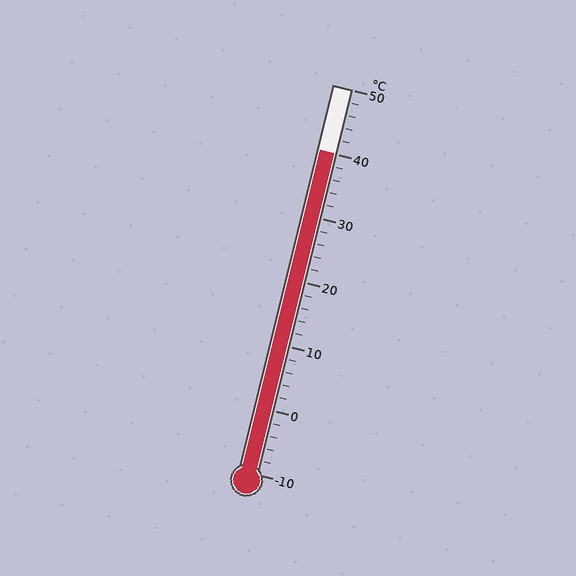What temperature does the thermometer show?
The thermometer shows approximately 40°C.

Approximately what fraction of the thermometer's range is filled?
The thermometer is filled to approximately 85% of its range.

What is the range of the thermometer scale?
The thermometer scale ranges from -10°C to 50°C.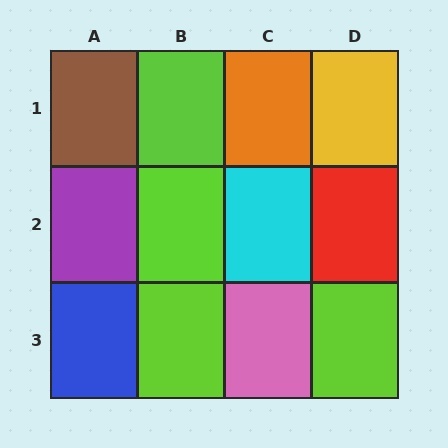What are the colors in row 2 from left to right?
Purple, lime, cyan, red.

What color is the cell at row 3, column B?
Lime.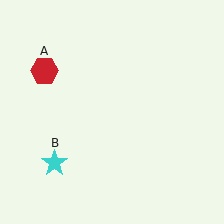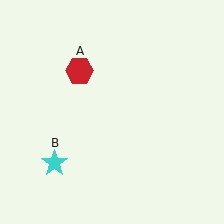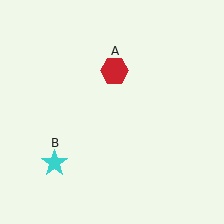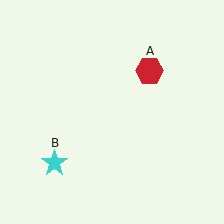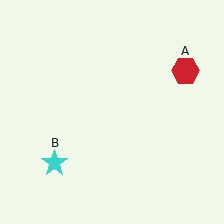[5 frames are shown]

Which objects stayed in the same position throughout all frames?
Cyan star (object B) remained stationary.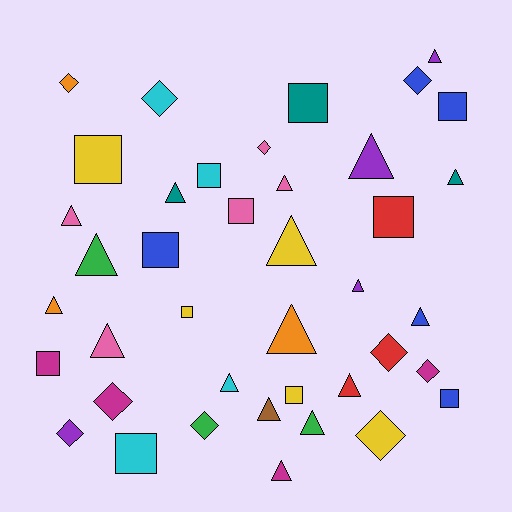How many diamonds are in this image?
There are 10 diamonds.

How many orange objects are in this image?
There are 3 orange objects.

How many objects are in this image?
There are 40 objects.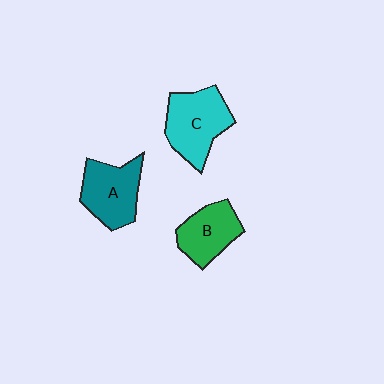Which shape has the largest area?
Shape C (cyan).